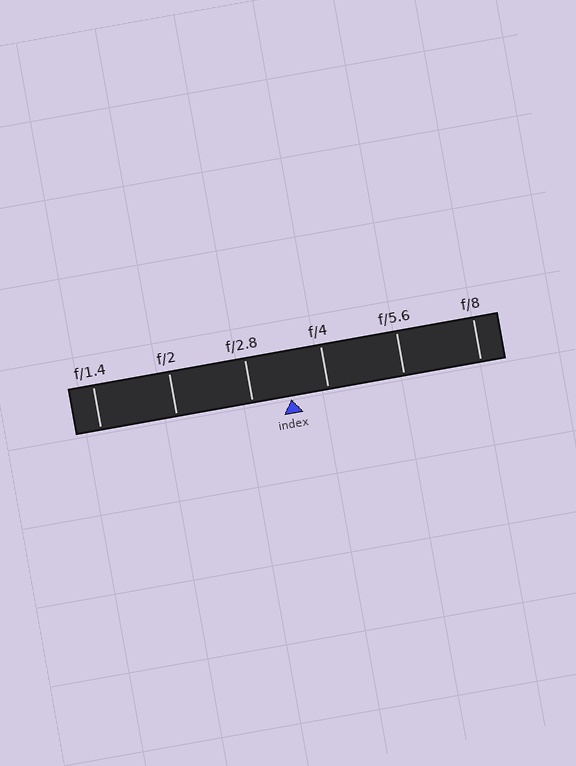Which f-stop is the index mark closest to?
The index mark is closest to f/4.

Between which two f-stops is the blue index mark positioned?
The index mark is between f/2.8 and f/4.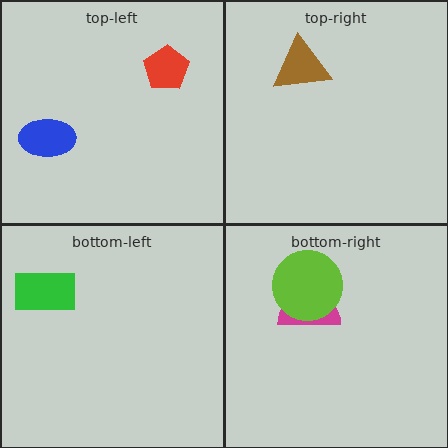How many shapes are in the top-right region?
1.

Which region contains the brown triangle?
The top-right region.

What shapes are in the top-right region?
The brown triangle.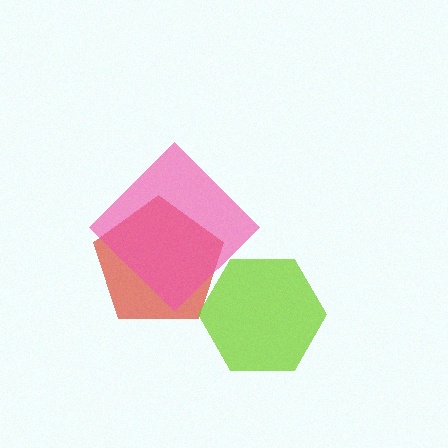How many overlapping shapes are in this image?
There are 3 overlapping shapes in the image.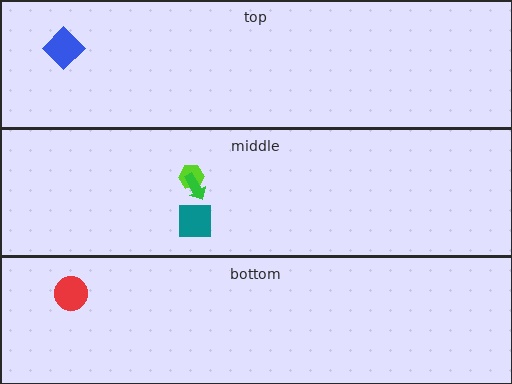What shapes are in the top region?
The blue diamond.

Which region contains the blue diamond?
The top region.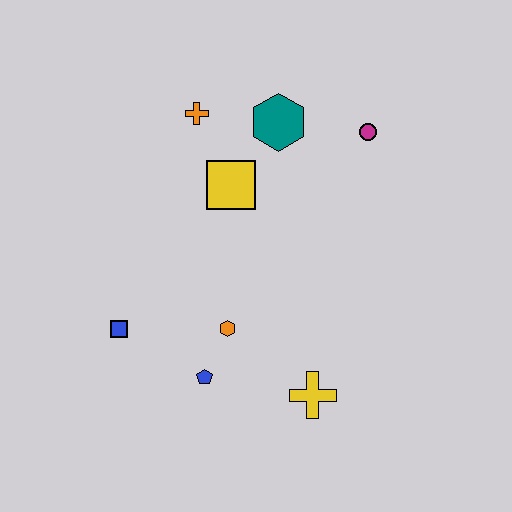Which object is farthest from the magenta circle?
The blue square is farthest from the magenta circle.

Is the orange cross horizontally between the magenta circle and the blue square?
Yes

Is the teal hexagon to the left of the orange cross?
No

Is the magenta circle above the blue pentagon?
Yes